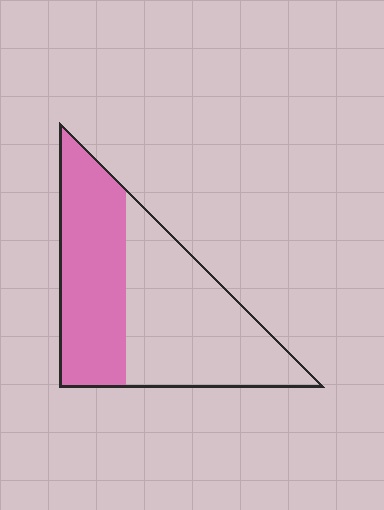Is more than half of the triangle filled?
No.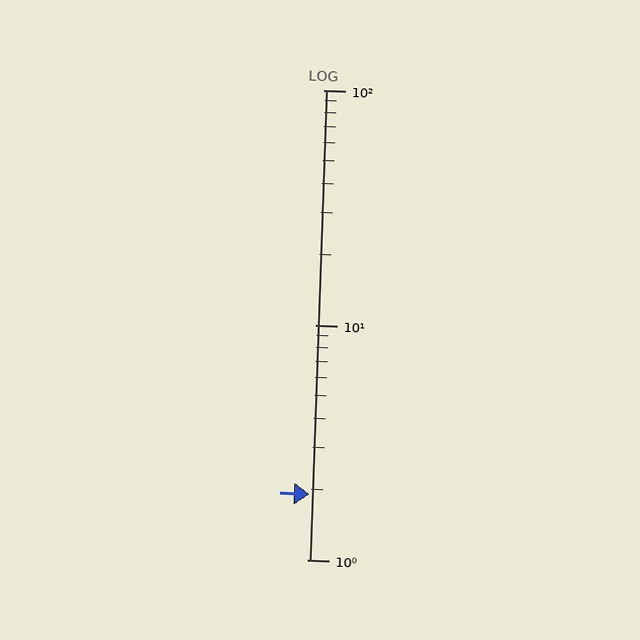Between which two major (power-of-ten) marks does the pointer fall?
The pointer is between 1 and 10.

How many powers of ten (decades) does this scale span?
The scale spans 2 decades, from 1 to 100.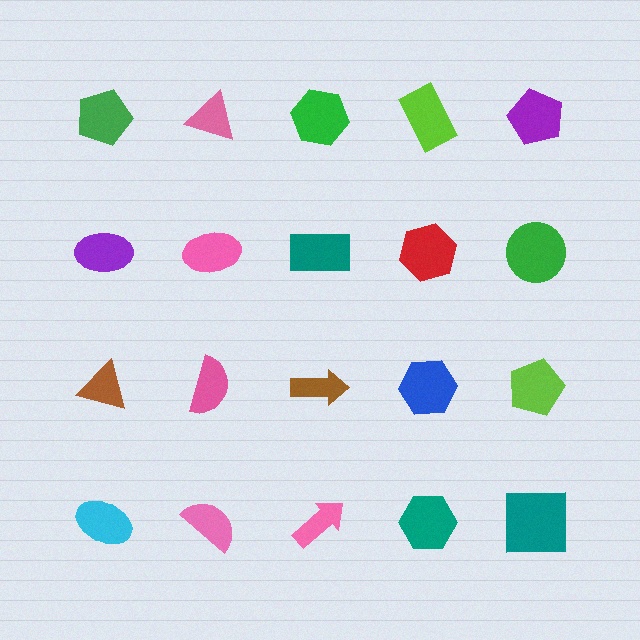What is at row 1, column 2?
A pink triangle.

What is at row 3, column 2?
A pink semicircle.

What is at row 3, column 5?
A lime pentagon.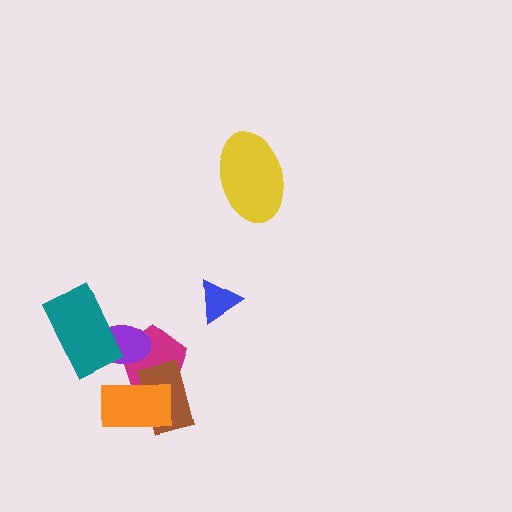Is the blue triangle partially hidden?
No, no other shape covers it.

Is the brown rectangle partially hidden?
Yes, it is partially covered by another shape.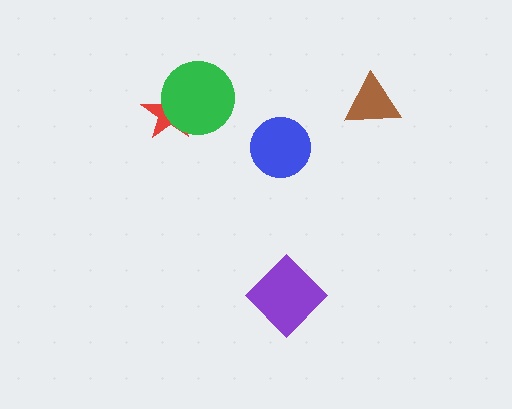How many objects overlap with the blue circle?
0 objects overlap with the blue circle.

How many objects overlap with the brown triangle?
0 objects overlap with the brown triangle.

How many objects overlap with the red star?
1 object overlaps with the red star.